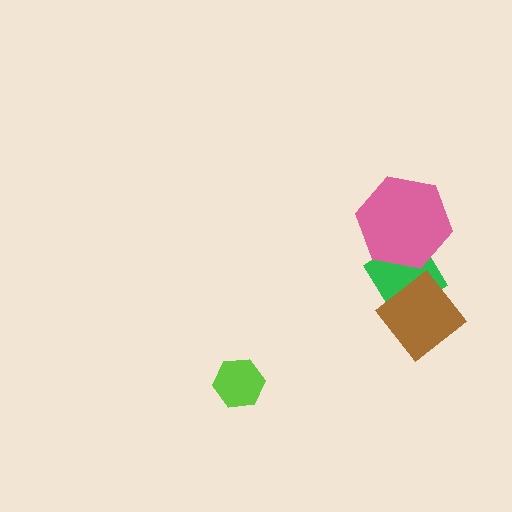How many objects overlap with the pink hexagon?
1 object overlaps with the pink hexagon.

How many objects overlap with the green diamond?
2 objects overlap with the green diamond.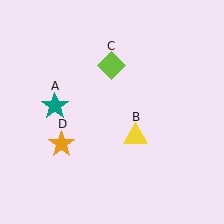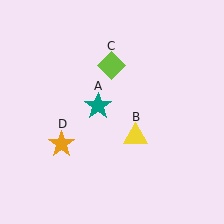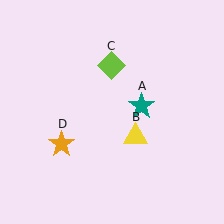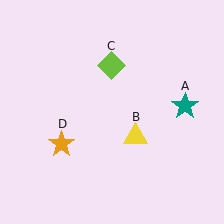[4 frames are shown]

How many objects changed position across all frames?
1 object changed position: teal star (object A).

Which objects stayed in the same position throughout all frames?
Yellow triangle (object B) and lime diamond (object C) and orange star (object D) remained stationary.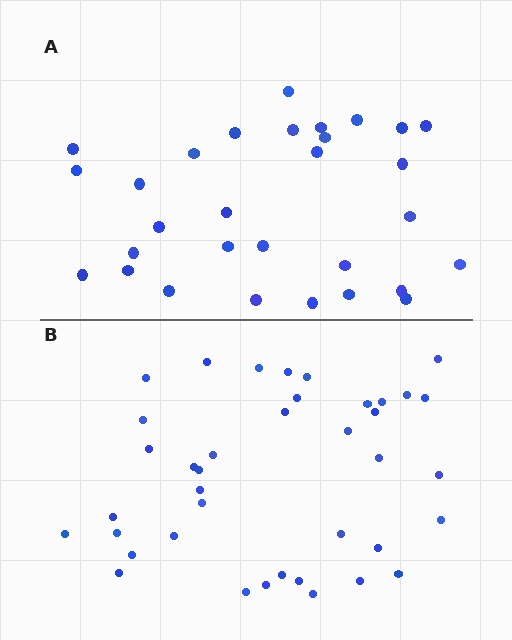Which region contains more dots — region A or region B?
Region B (the bottom region) has more dots.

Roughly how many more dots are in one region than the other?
Region B has roughly 8 or so more dots than region A.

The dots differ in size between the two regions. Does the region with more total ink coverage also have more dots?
No. Region A has more total ink coverage because its dots are larger, but region B actually contains more individual dots. Total area can be misleading — the number of items is what matters here.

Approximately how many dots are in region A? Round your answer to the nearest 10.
About 30 dots.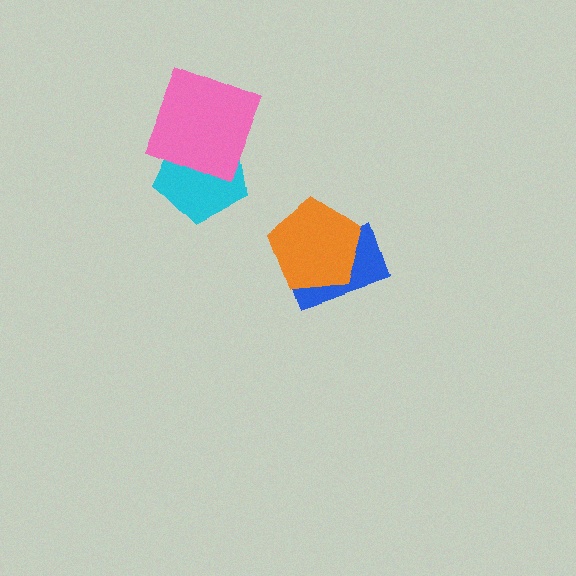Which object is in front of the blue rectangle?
The orange pentagon is in front of the blue rectangle.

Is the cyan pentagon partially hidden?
Yes, it is partially covered by another shape.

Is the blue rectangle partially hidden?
Yes, it is partially covered by another shape.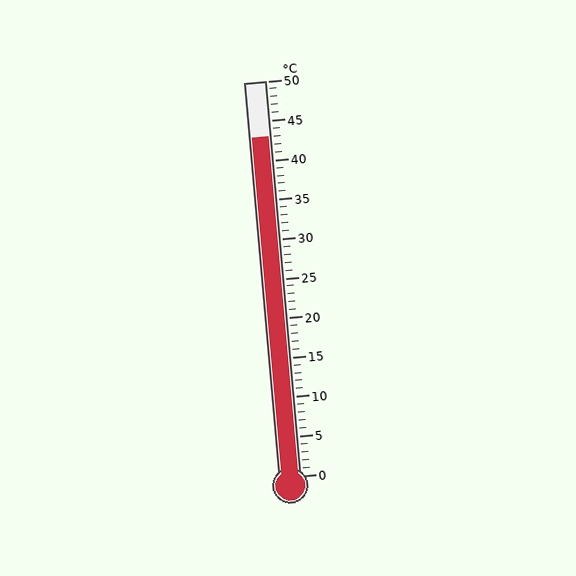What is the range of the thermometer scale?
The thermometer scale ranges from 0°C to 50°C.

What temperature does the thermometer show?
The thermometer shows approximately 43°C.